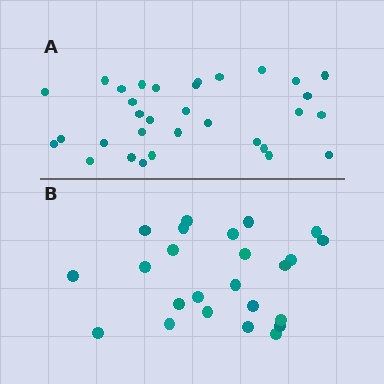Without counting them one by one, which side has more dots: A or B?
Region A (the top region) has more dots.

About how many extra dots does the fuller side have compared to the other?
Region A has roughly 8 or so more dots than region B.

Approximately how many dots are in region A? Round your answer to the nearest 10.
About 30 dots. (The exact count is 32, which rounds to 30.)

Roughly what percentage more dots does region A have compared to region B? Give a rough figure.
About 35% more.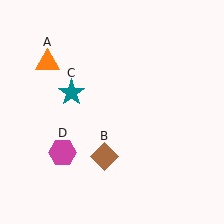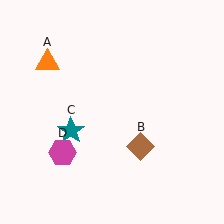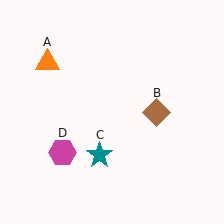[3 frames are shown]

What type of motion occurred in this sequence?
The brown diamond (object B), teal star (object C) rotated counterclockwise around the center of the scene.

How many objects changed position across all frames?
2 objects changed position: brown diamond (object B), teal star (object C).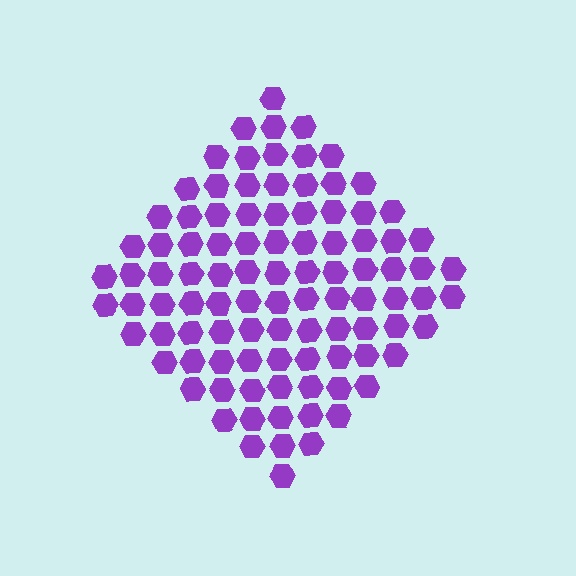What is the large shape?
The large shape is a diamond.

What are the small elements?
The small elements are hexagons.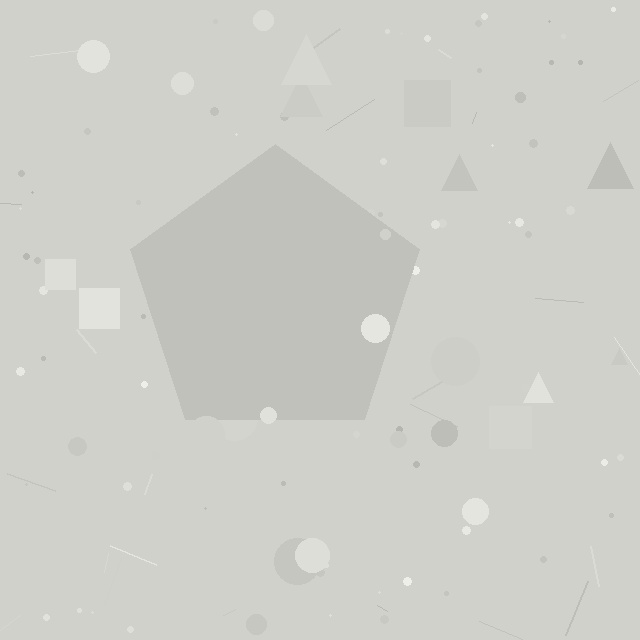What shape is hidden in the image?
A pentagon is hidden in the image.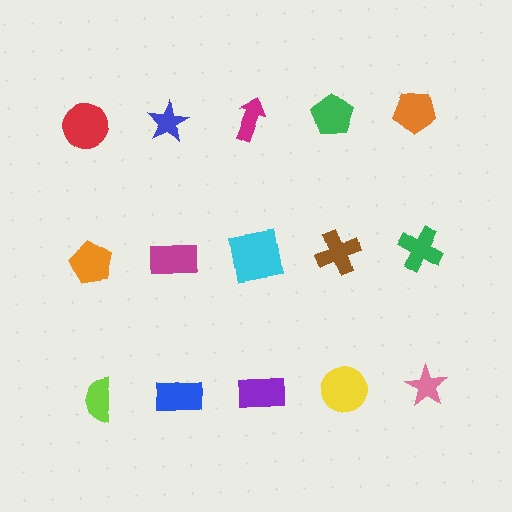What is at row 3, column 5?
A pink star.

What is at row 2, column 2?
A magenta rectangle.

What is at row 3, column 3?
A purple rectangle.